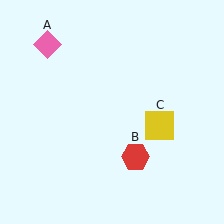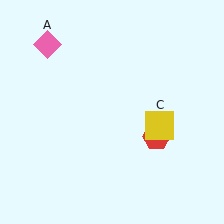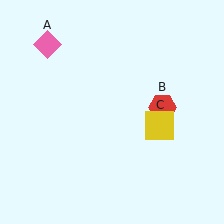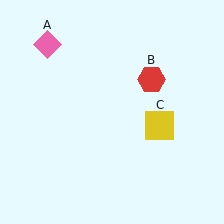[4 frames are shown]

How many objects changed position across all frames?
1 object changed position: red hexagon (object B).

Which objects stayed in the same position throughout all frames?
Pink diamond (object A) and yellow square (object C) remained stationary.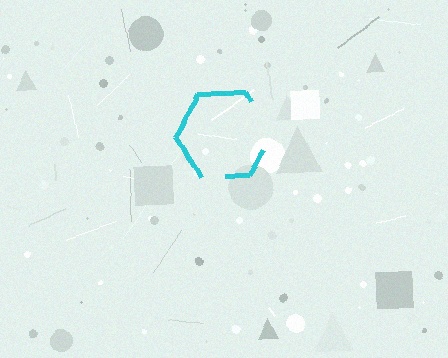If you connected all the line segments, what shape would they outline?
They would outline a hexagon.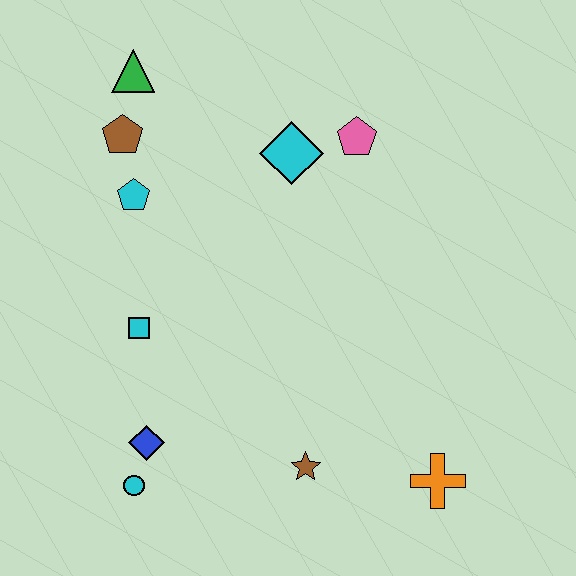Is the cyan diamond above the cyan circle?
Yes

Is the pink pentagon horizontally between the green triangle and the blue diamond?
No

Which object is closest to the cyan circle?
The blue diamond is closest to the cyan circle.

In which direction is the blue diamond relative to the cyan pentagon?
The blue diamond is below the cyan pentagon.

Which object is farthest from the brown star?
The green triangle is farthest from the brown star.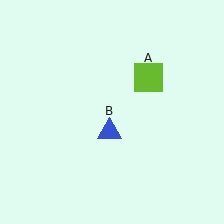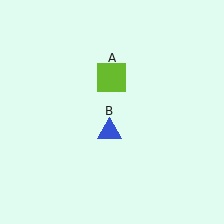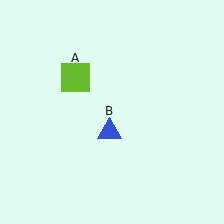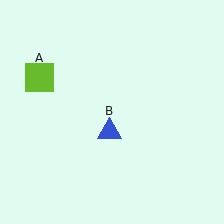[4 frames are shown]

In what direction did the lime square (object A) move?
The lime square (object A) moved left.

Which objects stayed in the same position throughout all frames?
Blue triangle (object B) remained stationary.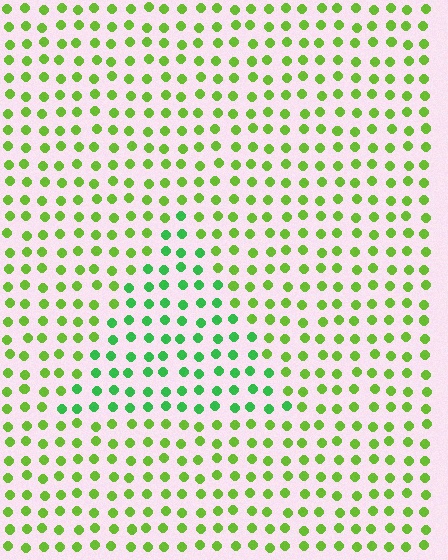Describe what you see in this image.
The image is filled with small lime elements in a uniform arrangement. A triangle-shaped region is visible where the elements are tinted to a slightly different hue, forming a subtle color boundary.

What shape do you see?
I see a triangle.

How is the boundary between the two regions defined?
The boundary is defined purely by a slight shift in hue (about 34 degrees). Spacing, size, and orientation are identical on both sides.